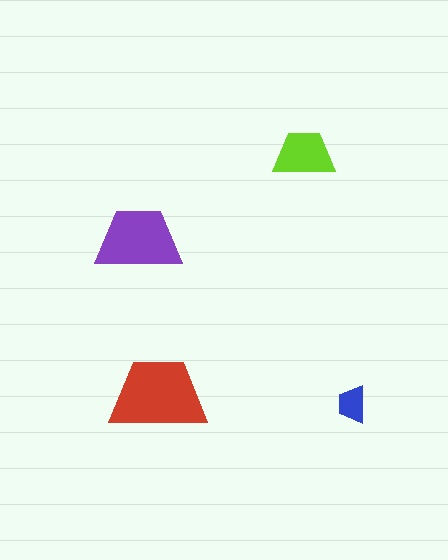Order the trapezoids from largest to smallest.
the red one, the purple one, the lime one, the blue one.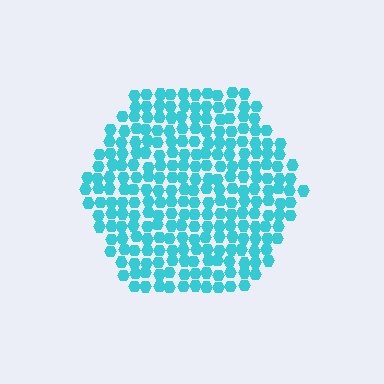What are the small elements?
The small elements are hexagons.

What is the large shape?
The large shape is a hexagon.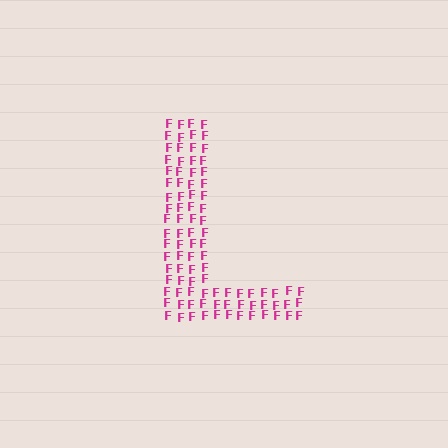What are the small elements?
The small elements are letter F's.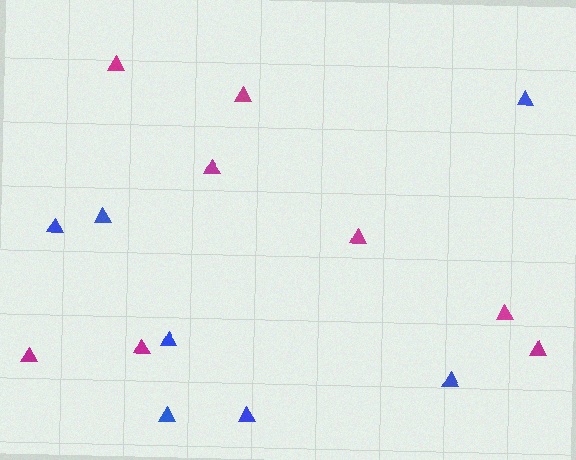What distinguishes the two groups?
There are 2 groups: one group of magenta triangles (8) and one group of blue triangles (7).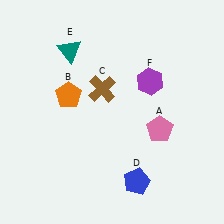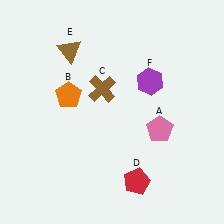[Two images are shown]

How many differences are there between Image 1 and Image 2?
There are 2 differences between the two images.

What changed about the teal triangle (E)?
In Image 1, E is teal. In Image 2, it changed to brown.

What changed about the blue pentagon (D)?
In Image 1, D is blue. In Image 2, it changed to red.